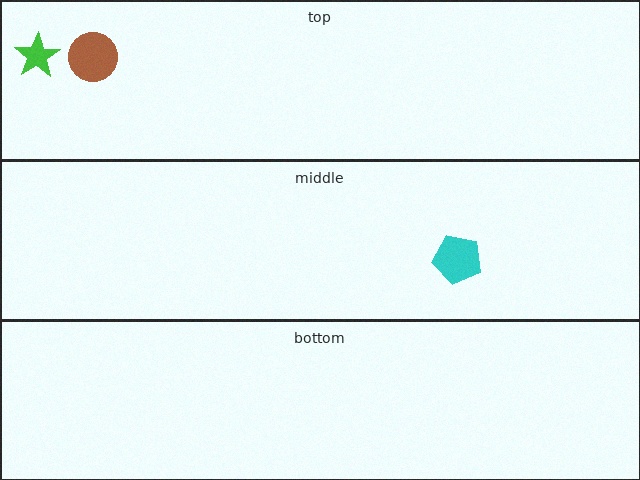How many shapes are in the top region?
2.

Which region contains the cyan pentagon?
The middle region.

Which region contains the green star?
The top region.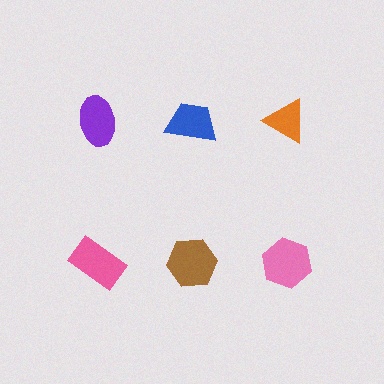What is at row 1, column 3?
An orange triangle.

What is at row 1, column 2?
A blue trapezoid.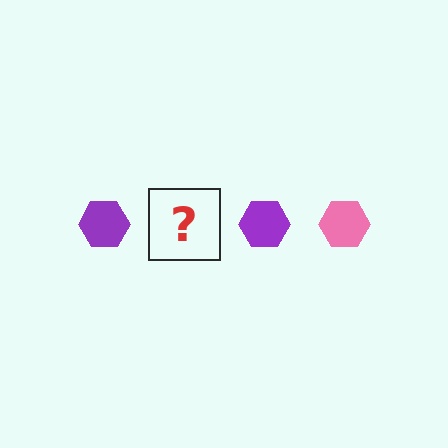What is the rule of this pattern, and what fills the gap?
The rule is that the pattern cycles through purple, pink hexagons. The gap should be filled with a pink hexagon.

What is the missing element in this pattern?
The missing element is a pink hexagon.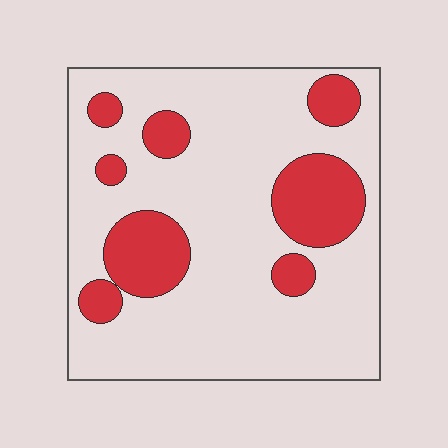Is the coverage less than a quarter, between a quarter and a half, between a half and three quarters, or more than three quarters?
Less than a quarter.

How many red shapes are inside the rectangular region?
8.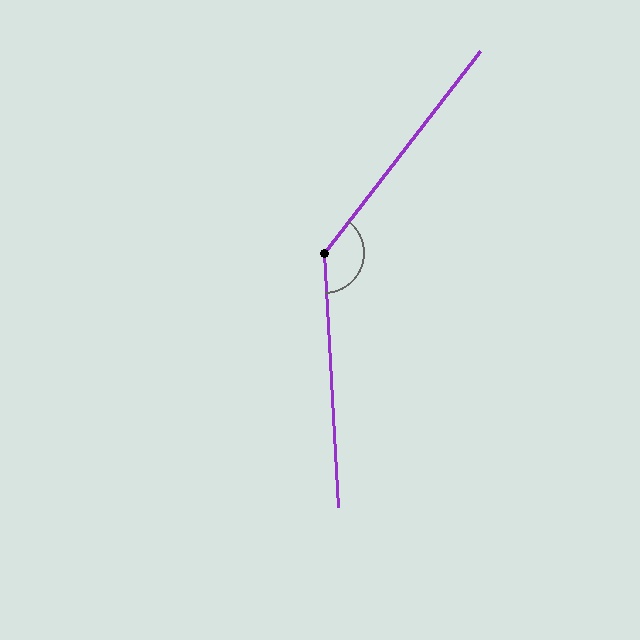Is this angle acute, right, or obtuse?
It is obtuse.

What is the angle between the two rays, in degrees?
Approximately 139 degrees.